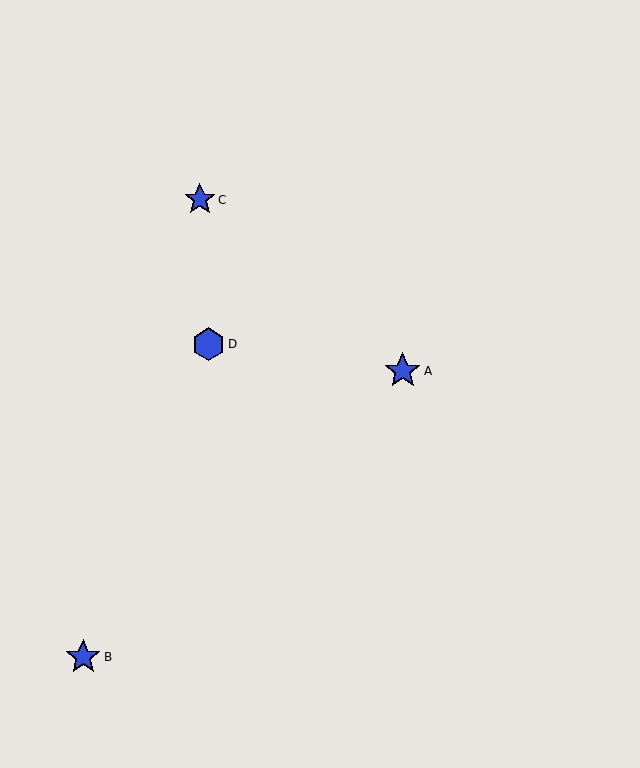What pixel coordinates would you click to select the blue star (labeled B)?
Click at (83, 657) to select the blue star B.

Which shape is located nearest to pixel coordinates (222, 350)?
The blue hexagon (labeled D) at (208, 344) is nearest to that location.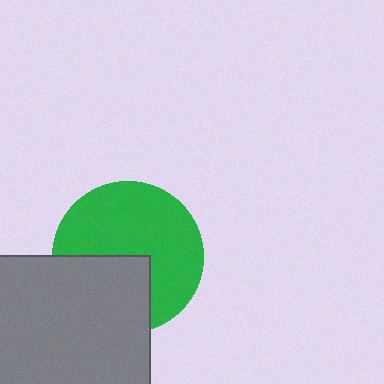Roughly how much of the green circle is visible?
About half of it is visible (roughly 64%).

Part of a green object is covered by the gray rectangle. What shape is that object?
It is a circle.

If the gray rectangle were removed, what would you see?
You would see the complete green circle.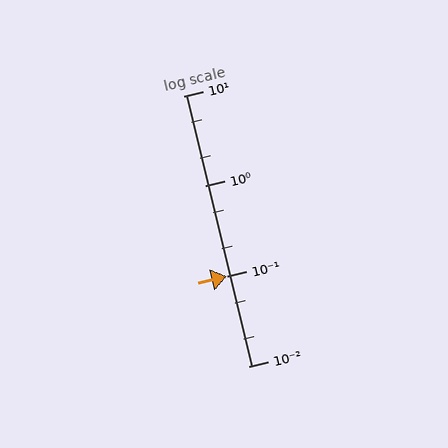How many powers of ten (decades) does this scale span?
The scale spans 3 decades, from 0.01 to 10.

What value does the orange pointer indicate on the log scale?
The pointer indicates approximately 0.1.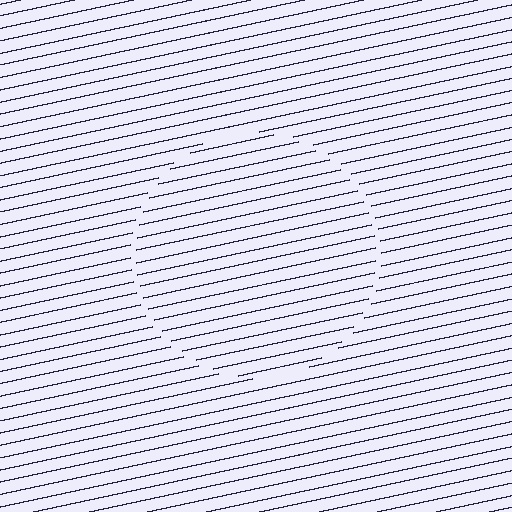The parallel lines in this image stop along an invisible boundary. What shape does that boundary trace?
An illusory circle. The interior of the shape contains the same grating, shifted by half a period — the contour is defined by the phase discontinuity where line-ends from the inner and outer gratings abut.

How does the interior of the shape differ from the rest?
The interior of the shape contains the same grating, shifted by half a period — the contour is defined by the phase discontinuity where line-ends from the inner and outer gratings abut.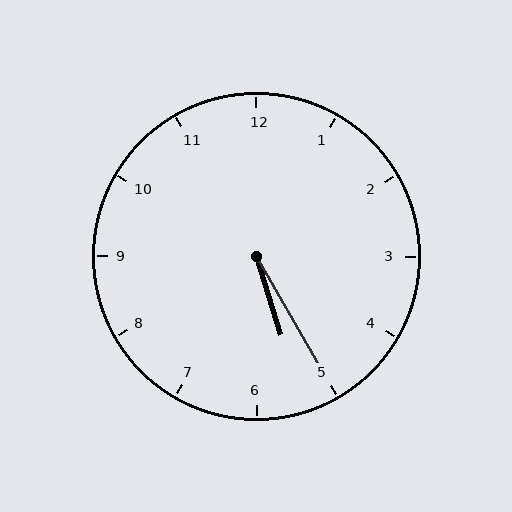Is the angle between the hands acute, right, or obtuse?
It is acute.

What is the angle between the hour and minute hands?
Approximately 12 degrees.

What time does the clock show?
5:25.